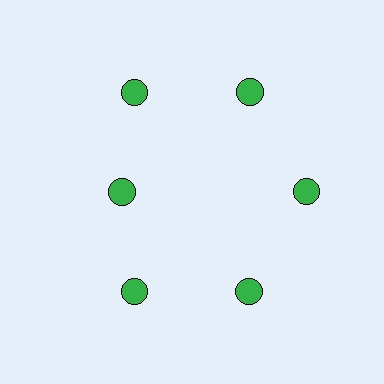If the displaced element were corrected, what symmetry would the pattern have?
It would have 6-fold rotational symmetry — the pattern would map onto itself every 60 degrees.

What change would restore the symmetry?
The symmetry would be restored by moving it outward, back onto the ring so that all 6 circles sit at equal angles and equal distance from the center.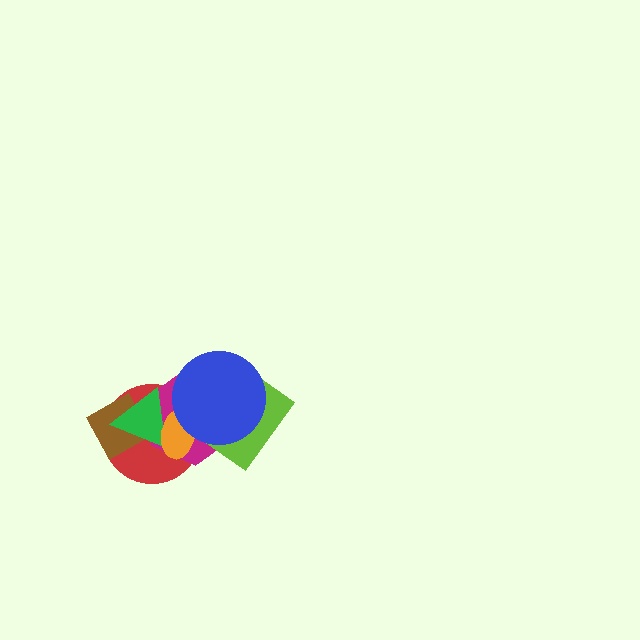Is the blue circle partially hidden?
No, no other shape covers it.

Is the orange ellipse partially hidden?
Yes, it is partially covered by another shape.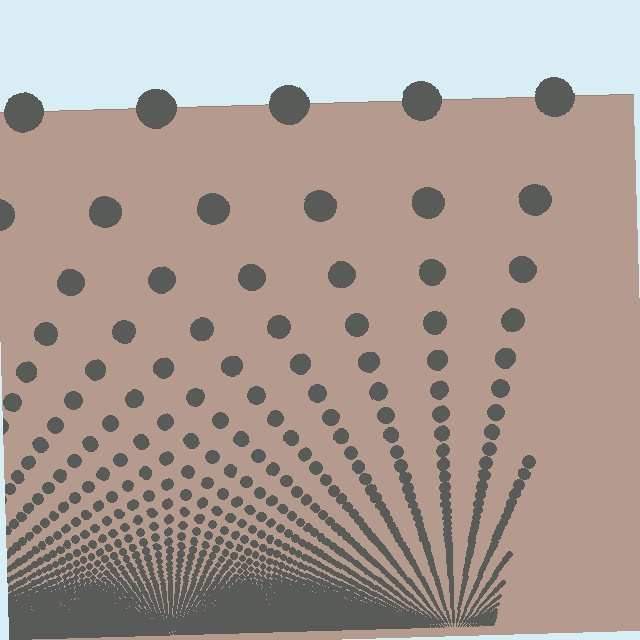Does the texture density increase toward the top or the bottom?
Density increases toward the bottom.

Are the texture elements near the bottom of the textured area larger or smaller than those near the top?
Smaller. The gradient is inverted — elements near the bottom are smaller and denser.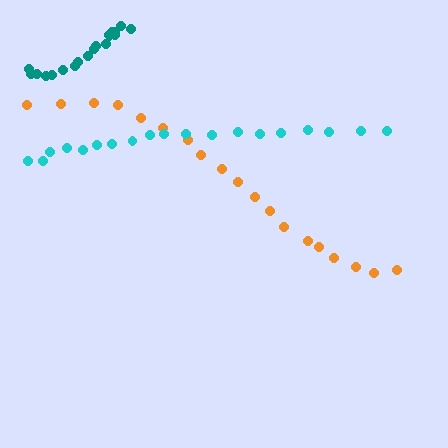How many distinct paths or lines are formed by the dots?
There are 3 distinct paths.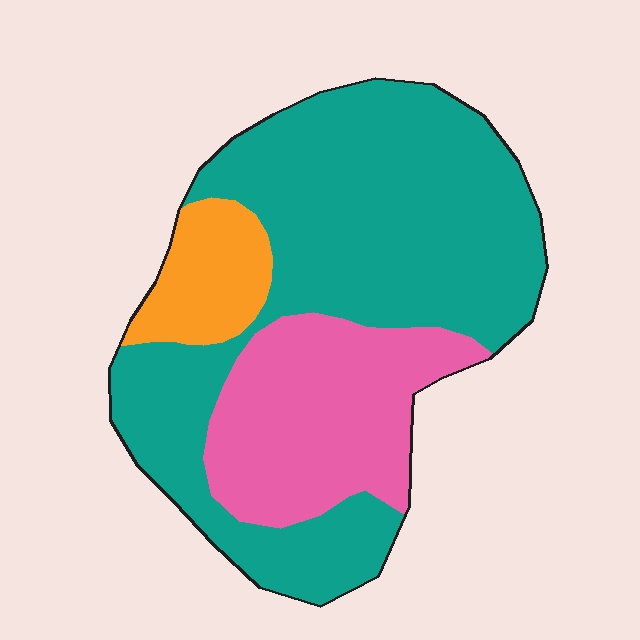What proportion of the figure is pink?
Pink takes up about one quarter (1/4) of the figure.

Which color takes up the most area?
Teal, at roughly 65%.